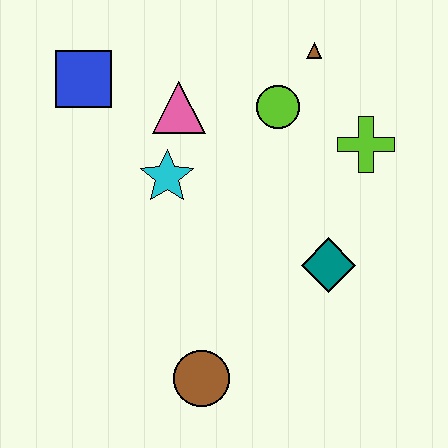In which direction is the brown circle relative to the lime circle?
The brown circle is below the lime circle.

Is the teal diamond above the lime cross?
No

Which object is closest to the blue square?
The pink triangle is closest to the blue square.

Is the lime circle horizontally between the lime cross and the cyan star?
Yes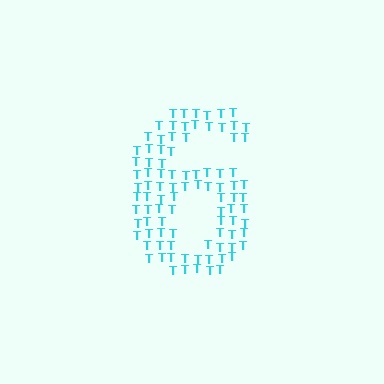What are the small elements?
The small elements are letter T's.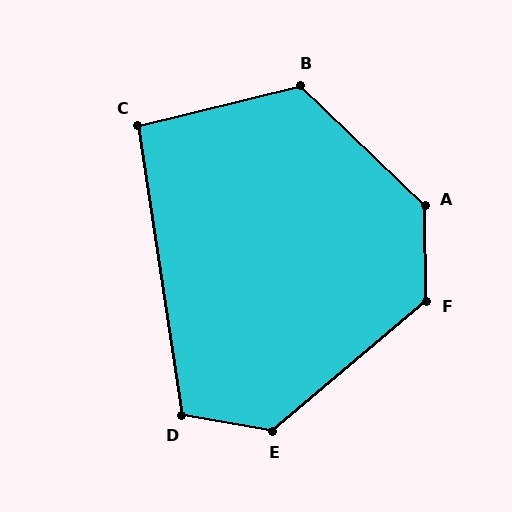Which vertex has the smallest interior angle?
C, at approximately 95 degrees.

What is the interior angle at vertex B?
Approximately 122 degrees (obtuse).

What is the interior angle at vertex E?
Approximately 130 degrees (obtuse).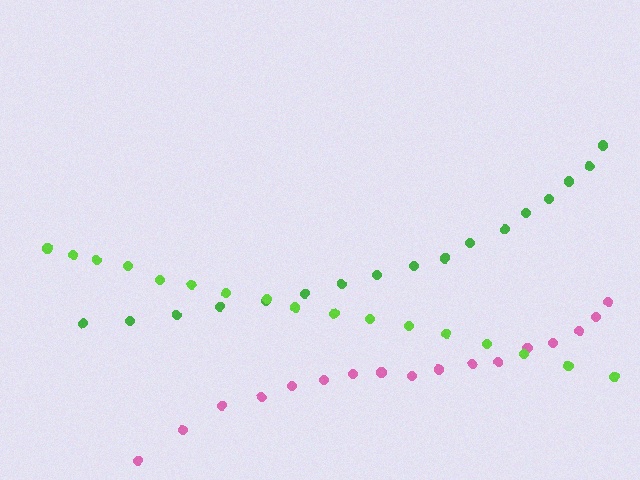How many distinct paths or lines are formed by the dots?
There are 3 distinct paths.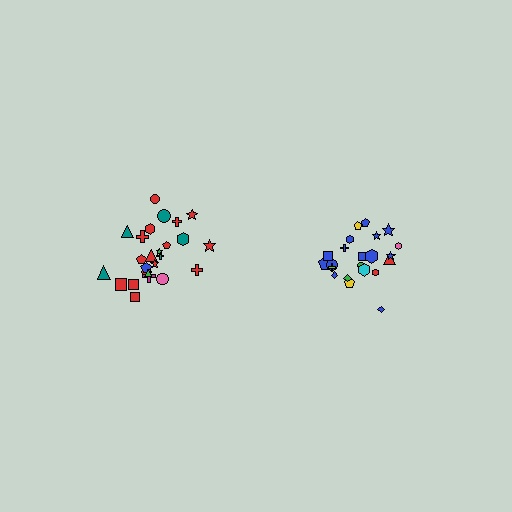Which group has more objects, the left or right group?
The left group.